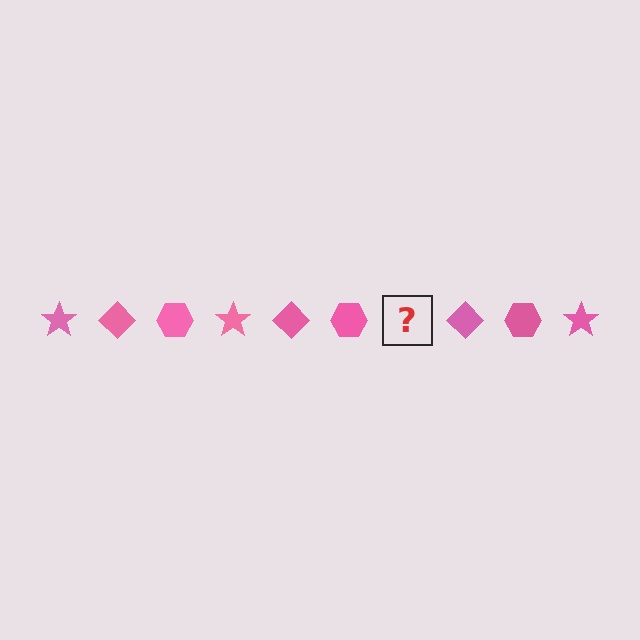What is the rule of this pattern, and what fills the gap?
The rule is that the pattern cycles through star, diamond, hexagon shapes in pink. The gap should be filled with a pink star.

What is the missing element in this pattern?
The missing element is a pink star.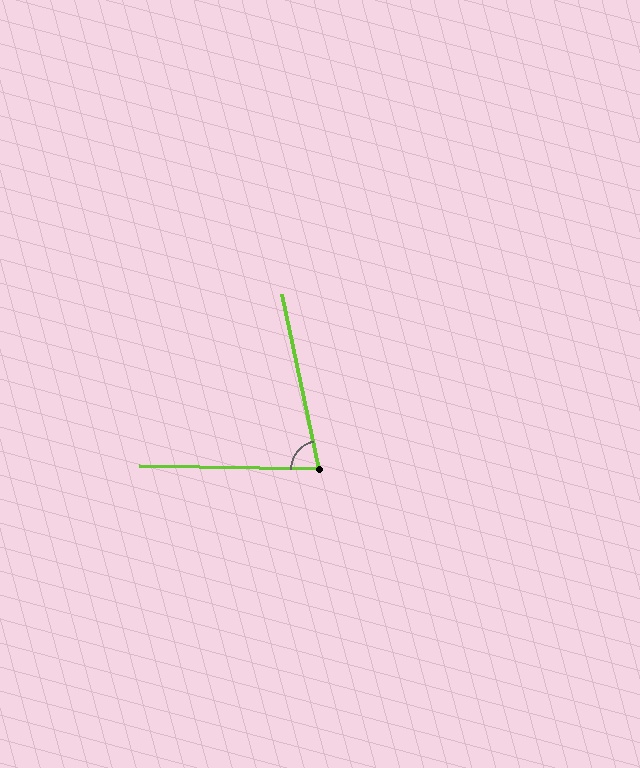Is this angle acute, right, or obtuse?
It is acute.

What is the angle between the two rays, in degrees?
Approximately 77 degrees.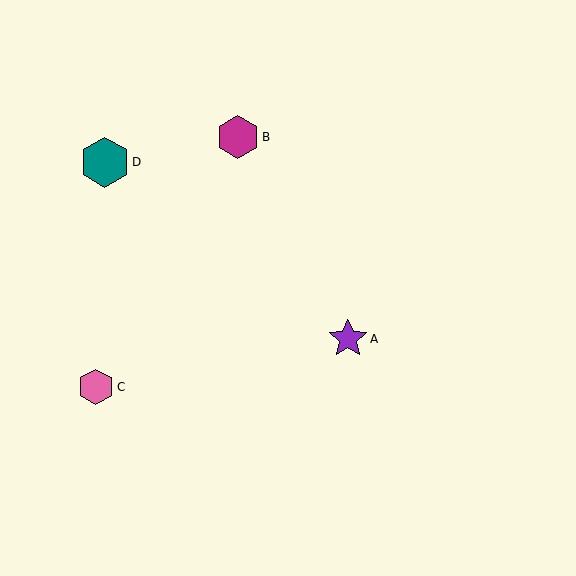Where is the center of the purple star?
The center of the purple star is at (348, 339).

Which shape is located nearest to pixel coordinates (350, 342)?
The purple star (labeled A) at (348, 339) is nearest to that location.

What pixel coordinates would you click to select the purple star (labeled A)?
Click at (348, 339) to select the purple star A.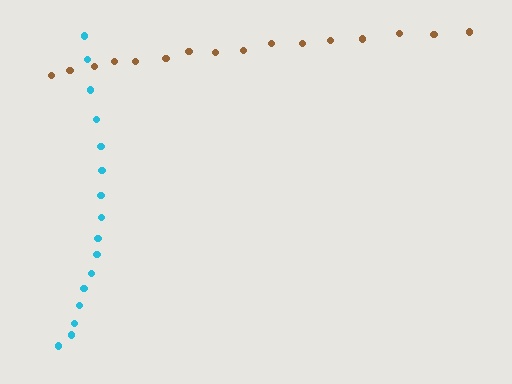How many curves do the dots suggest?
There are 2 distinct paths.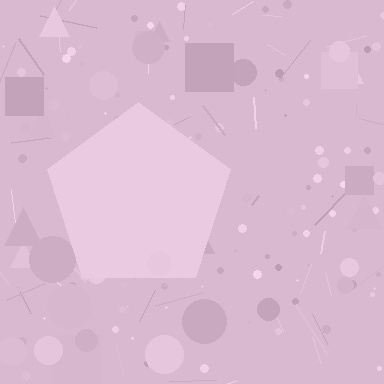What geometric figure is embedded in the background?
A pentagon is embedded in the background.